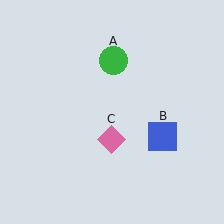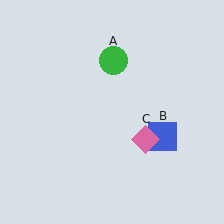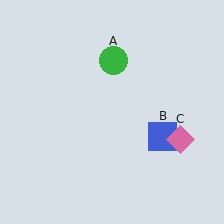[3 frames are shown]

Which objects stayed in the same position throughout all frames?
Green circle (object A) and blue square (object B) remained stationary.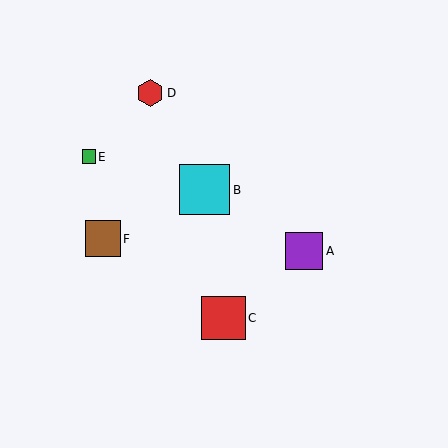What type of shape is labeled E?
Shape E is a green square.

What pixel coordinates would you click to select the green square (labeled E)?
Click at (89, 157) to select the green square E.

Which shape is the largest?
The cyan square (labeled B) is the largest.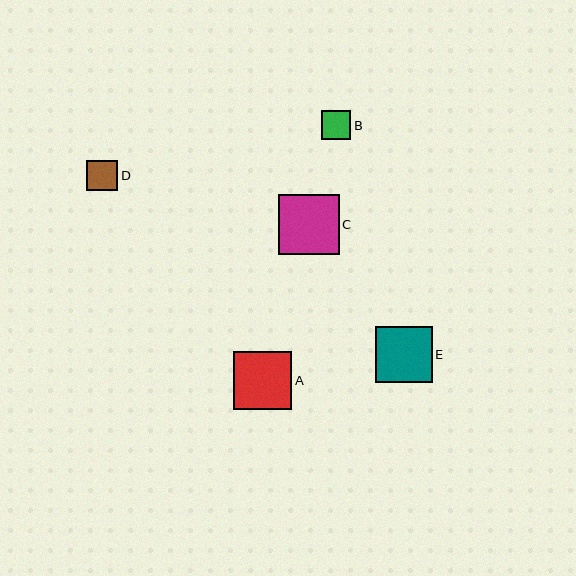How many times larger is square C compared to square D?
Square C is approximately 2.0 times the size of square D.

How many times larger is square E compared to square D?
Square E is approximately 1.8 times the size of square D.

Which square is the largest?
Square C is the largest with a size of approximately 61 pixels.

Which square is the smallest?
Square B is the smallest with a size of approximately 29 pixels.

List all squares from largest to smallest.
From largest to smallest: C, A, E, D, B.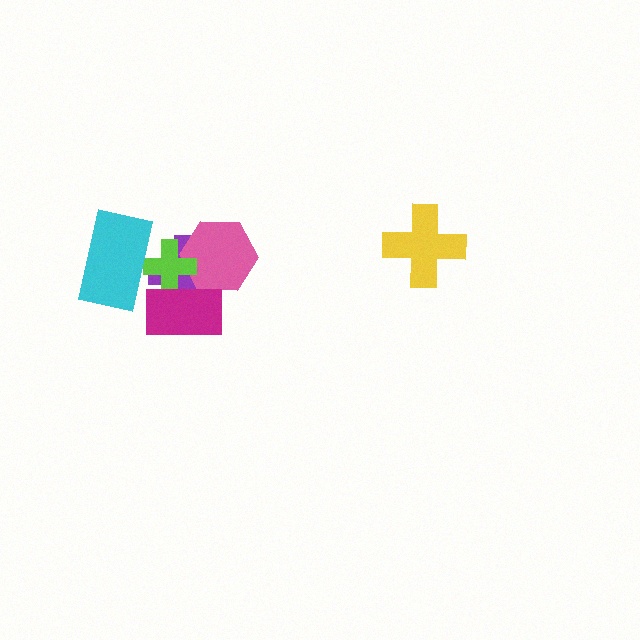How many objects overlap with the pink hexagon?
3 objects overlap with the pink hexagon.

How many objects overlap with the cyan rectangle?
2 objects overlap with the cyan rectangle.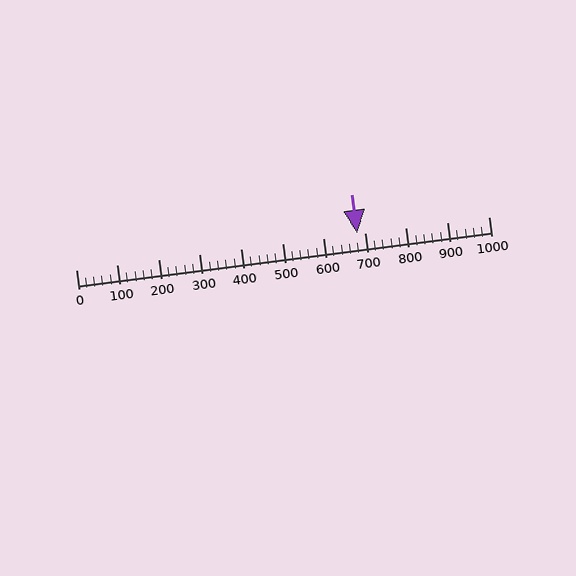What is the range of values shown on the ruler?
The ruler shows values from 0 to 1000.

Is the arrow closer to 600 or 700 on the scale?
The arrow is closer to 700.